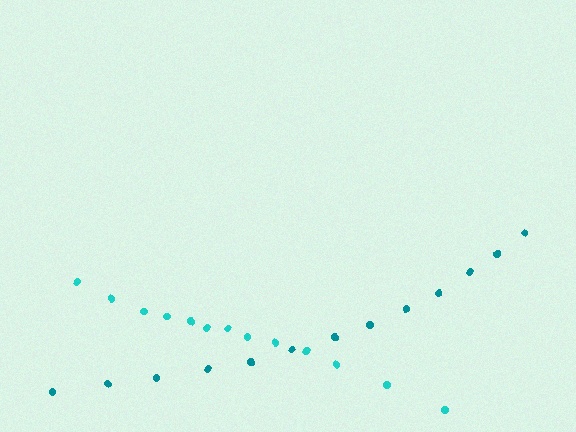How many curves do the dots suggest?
There are 2 distinct paths.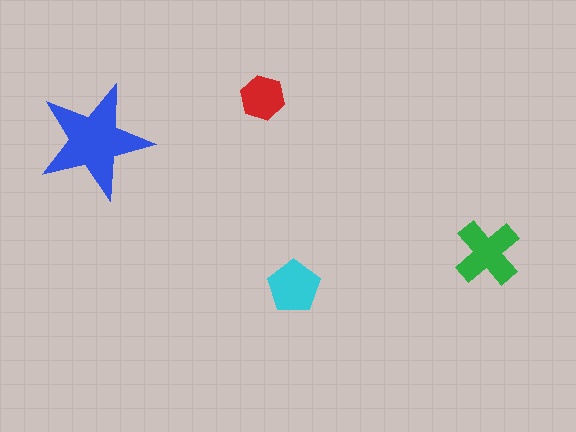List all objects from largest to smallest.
The blue star, the green cross, the cyan pentagon, the red hexagon.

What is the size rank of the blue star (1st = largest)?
1st.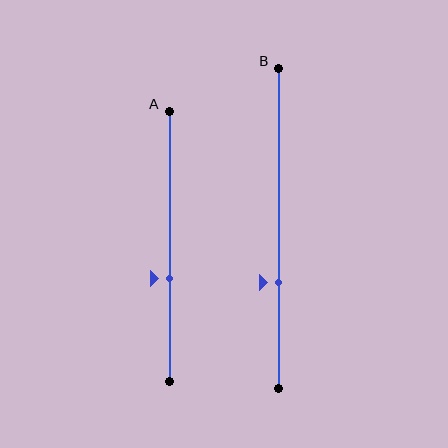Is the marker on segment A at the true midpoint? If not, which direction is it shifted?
No, the marker on segment A is shifted downward by about 12% of the segment length.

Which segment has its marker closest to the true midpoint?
Segment A has its marker closest to the true midpoint.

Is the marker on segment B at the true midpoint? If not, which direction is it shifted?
No, the marker on segment B is shifted downward by about 17% of the segment length.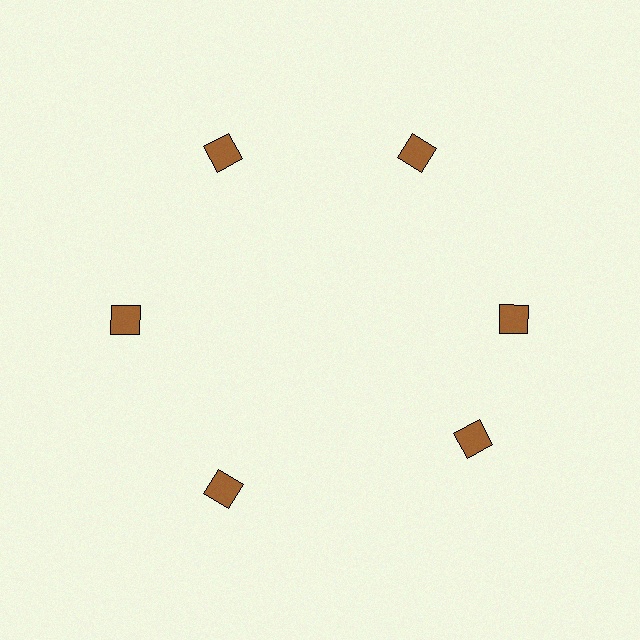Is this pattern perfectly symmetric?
No. The 6 brown squares are arranged in a ring, but one element near the 5 o'clock position is rotated out of alignment along the ring, breaking the 6-fold rotational symmetry.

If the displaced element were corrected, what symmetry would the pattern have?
It would have 6-fold rotational symmetry — the pattern would map onto itself every 60 degrees.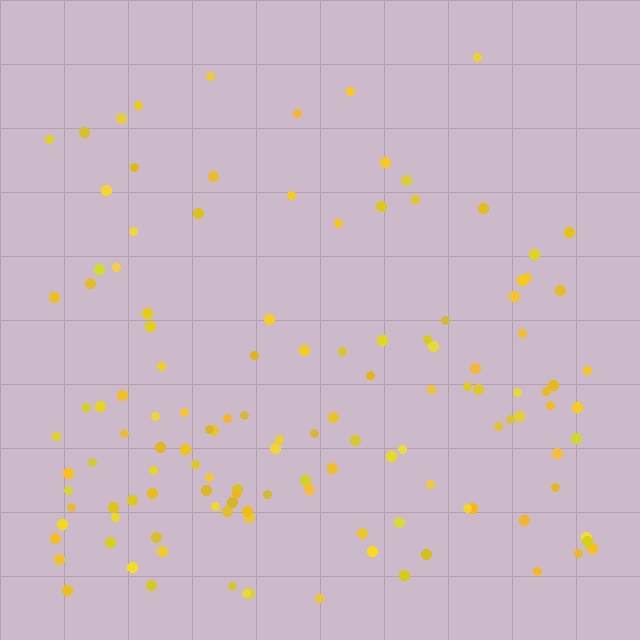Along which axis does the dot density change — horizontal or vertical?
Vertical.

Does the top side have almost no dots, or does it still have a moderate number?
Still a moderate number, just noticeably fewer than the bottom.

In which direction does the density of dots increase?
From top to bottom, with the bottom side densest.